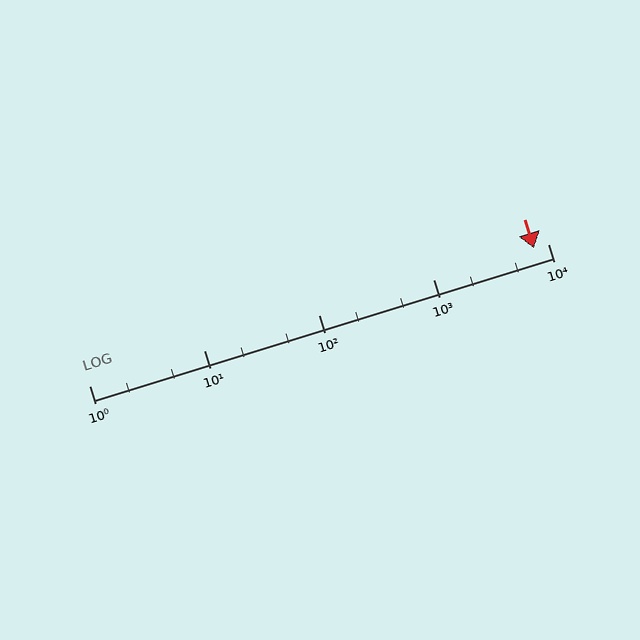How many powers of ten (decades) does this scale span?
The scale spans 4 decades, from 1 to 10000.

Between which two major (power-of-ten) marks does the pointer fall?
The pointer is between 1000 and 10000.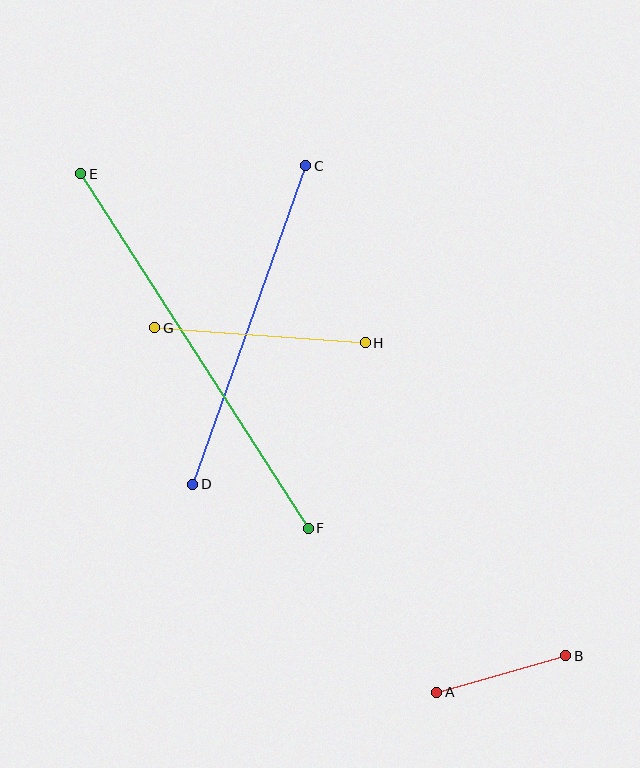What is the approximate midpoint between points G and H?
The midpoint is at approximately (260, 335) pixels.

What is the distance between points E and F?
The distance is approximately 421 pixels.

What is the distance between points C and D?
The distance is approximately 338 pixels.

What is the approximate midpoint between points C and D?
The midpoint is at approximately (249, 325) pixels.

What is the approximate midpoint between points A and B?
The midpoint is at approximately (501, 674) pixels.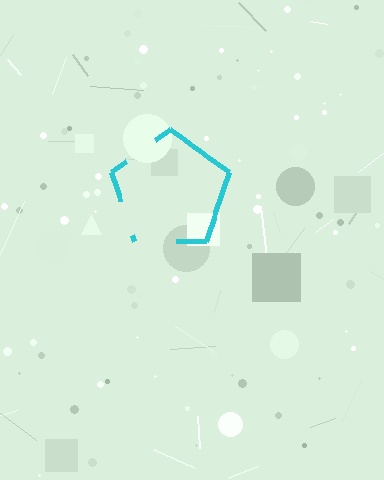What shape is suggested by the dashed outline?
The dashed outline suggests a pentagon.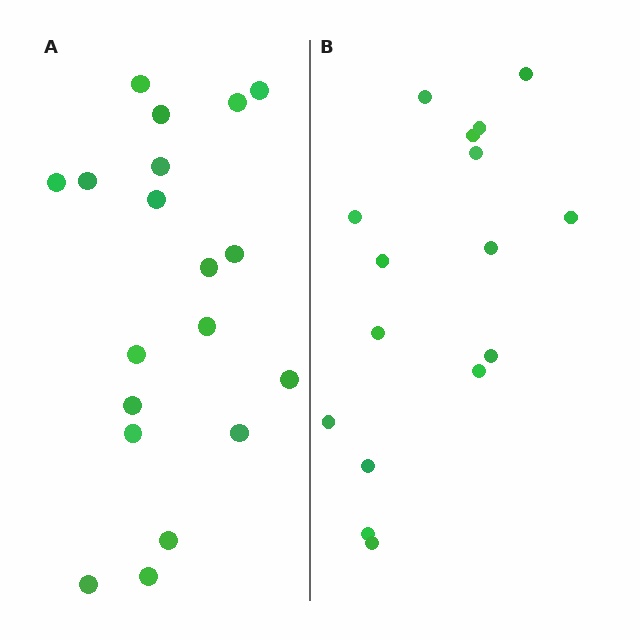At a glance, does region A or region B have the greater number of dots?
Region A (the left region) has more dots.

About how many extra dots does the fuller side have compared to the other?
Region A has just a few more — roughly 2 or 3 more dots than region B.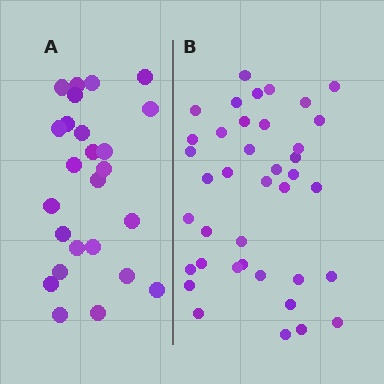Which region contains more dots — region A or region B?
Region B (the right region) has more dots.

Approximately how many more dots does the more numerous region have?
Region B has approximately 15 more dots than region A.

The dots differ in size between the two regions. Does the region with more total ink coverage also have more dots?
No. Region A has more total ink coverage because its dots are larger, but region B actually contains more individual dots. Total area can be misleading — the number of items is what matters here.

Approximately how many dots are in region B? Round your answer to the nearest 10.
About 40 dots. (The exact count is 39, which rounds to 40.)